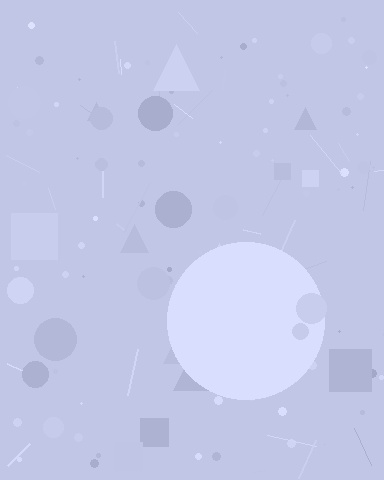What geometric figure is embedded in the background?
A circle is embedded in the background.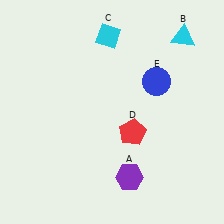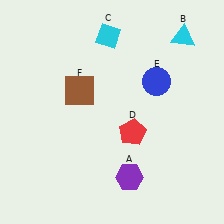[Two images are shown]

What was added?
A brown square (F) was added in Image 2.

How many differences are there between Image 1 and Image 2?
There is 1 difference between the two images.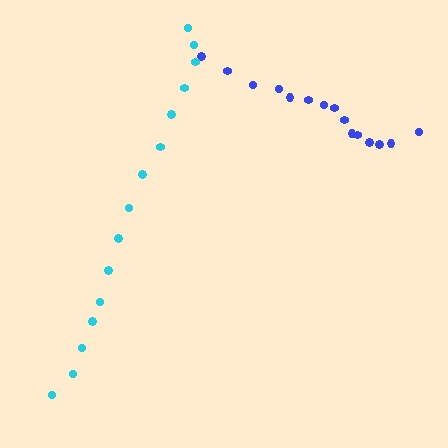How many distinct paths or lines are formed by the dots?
There are 2 distinct paths.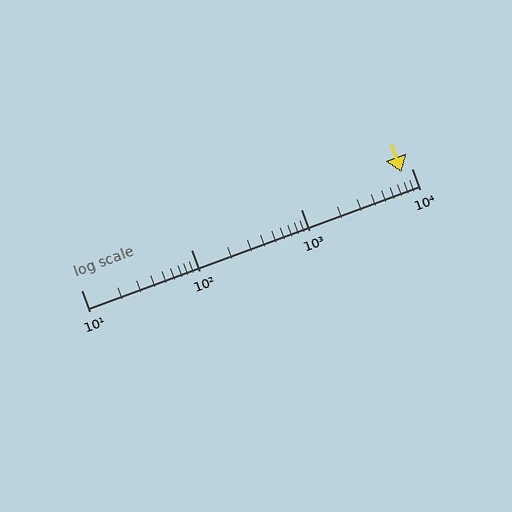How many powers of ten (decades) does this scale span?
The scale spans 3 decades, from 10 to 10000.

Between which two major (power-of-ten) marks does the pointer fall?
The pointer is between 1000 and 10000.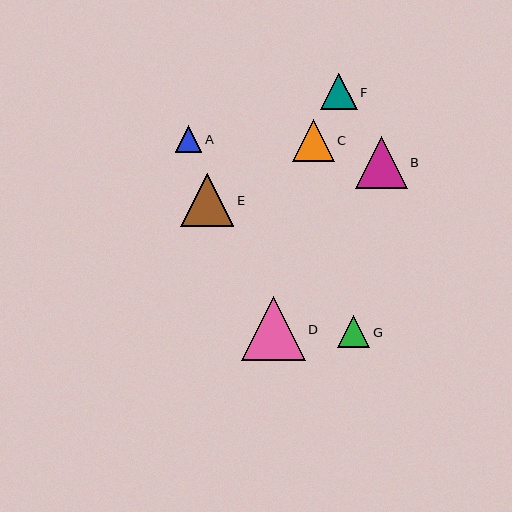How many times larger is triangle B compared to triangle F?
Triangle B is approximately 1.4 times the size of triangle F.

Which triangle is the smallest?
Triangle A is the smallest with a size of approximately 26 pixels.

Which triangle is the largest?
Triangle D is the largest with a size of approximately 64 pixels.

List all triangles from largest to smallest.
From largest to smallest: D, E, B, C, F, G, A.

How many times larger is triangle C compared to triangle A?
Triangle C is approximately 1.6 times the size of triangle A.